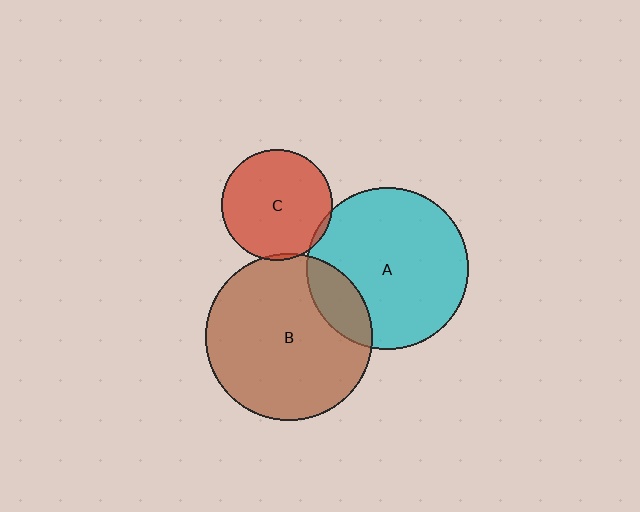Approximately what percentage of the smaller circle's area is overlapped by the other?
Approximately 5%.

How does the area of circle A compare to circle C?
Approximately 2.1 times.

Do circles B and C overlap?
Yes.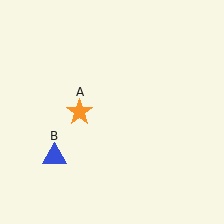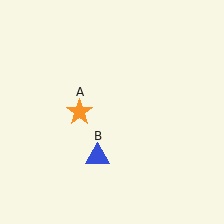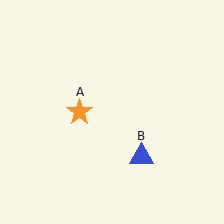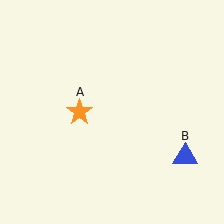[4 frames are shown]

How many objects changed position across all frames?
1 object changed position: blue triangle (object B).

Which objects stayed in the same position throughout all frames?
Orange star (object A) remained stationary.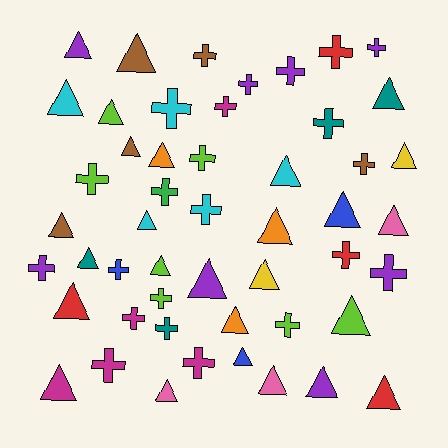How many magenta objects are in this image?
There are 5 magenta objects.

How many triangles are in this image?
There are 27 triangles.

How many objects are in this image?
There are 50 objects.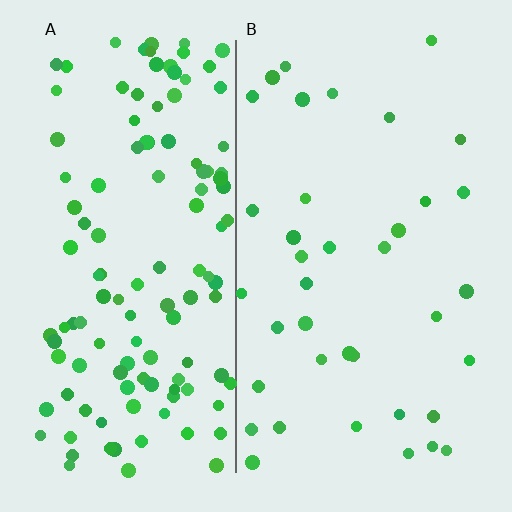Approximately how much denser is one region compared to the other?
Approximately 3.2× — region A over region B.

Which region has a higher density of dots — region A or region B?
A (the left).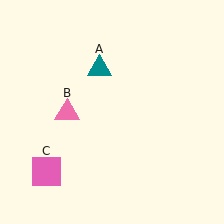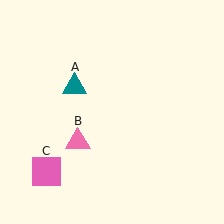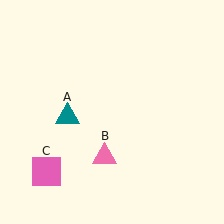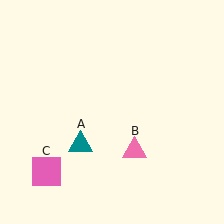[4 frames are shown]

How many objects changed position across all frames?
2 objects changed position: teal triangle (object A), pink triangle (object B).